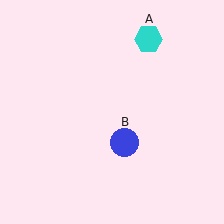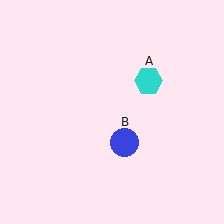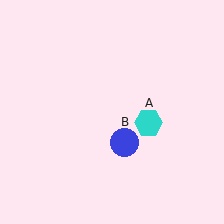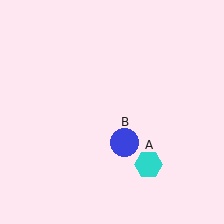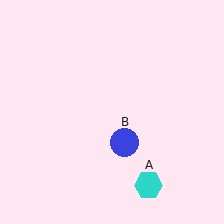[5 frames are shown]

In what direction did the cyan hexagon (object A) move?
The cyan hexagon (object A) moved down.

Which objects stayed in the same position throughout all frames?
Blue circle (object B) remained stationary.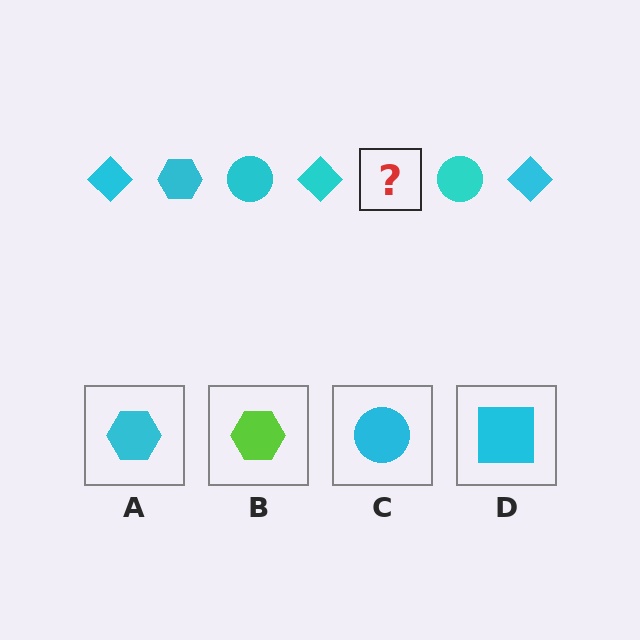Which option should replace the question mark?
Option A.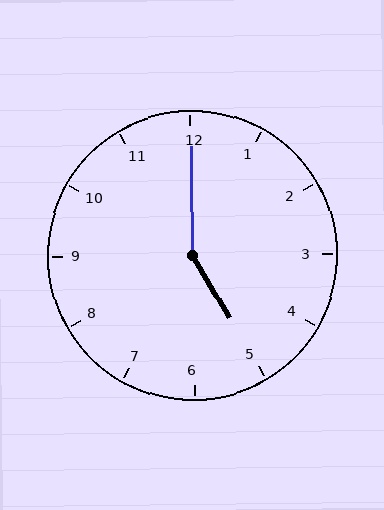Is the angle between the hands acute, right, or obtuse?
It is obtuse.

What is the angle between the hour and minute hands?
Approximately 150 degrees.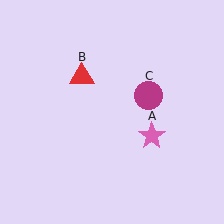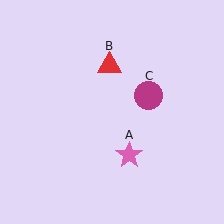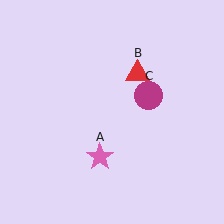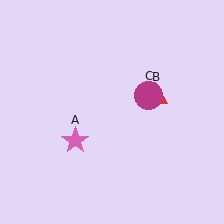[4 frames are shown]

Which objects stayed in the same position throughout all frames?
Magenta circle (object C) remained stationary.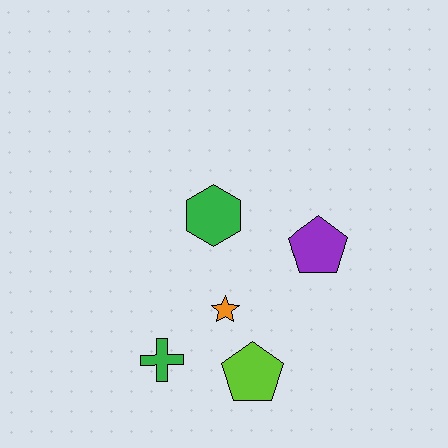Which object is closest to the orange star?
The lime pentagon is closest to the orange star.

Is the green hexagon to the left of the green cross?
No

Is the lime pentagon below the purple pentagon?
Yes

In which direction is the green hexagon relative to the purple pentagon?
The green hexagon is to the left of the purple pentagon.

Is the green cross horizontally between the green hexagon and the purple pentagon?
No